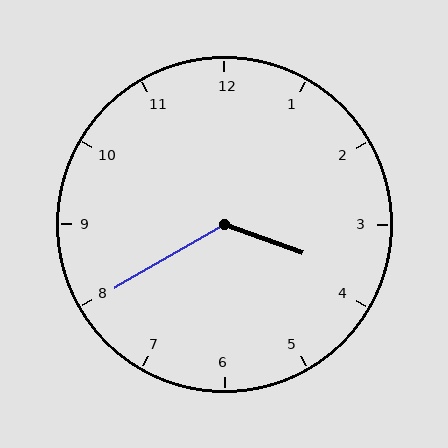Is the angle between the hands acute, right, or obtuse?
It is obtuse.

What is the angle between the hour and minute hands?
Approximately 130 degrees.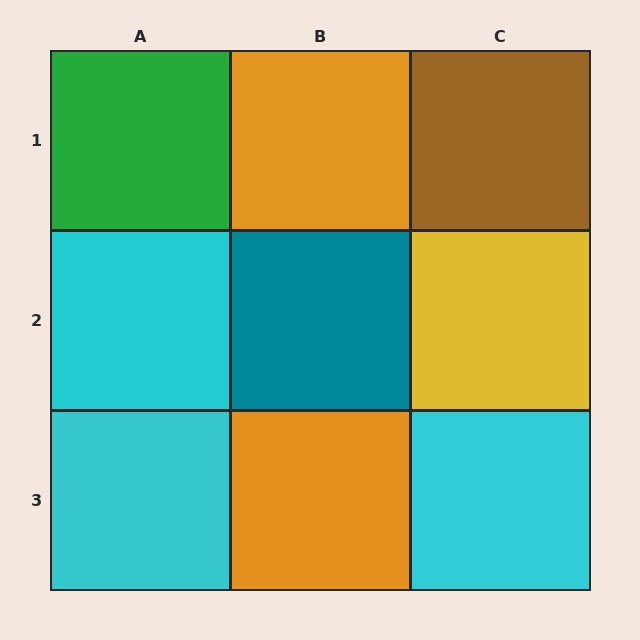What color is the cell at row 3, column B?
Orange.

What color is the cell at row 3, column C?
Cyan.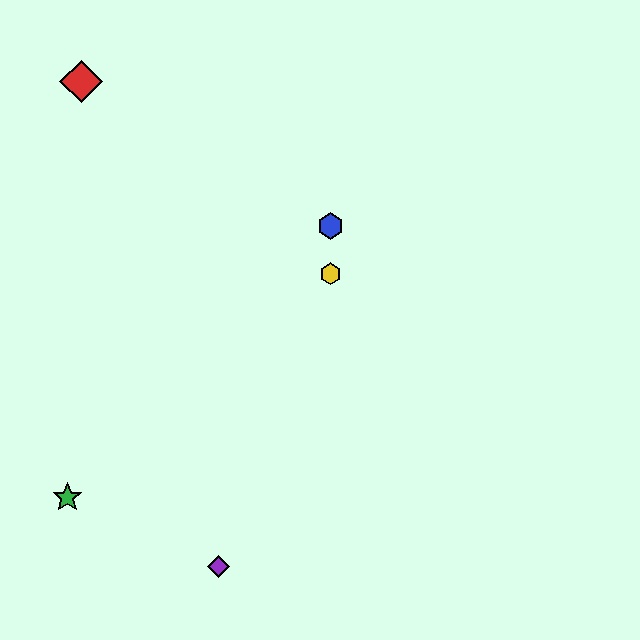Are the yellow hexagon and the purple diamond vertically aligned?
No, the yellow hexagon is at x≈330 and the purple diamond is at x≈219.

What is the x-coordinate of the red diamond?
The red diamond is at x≈81.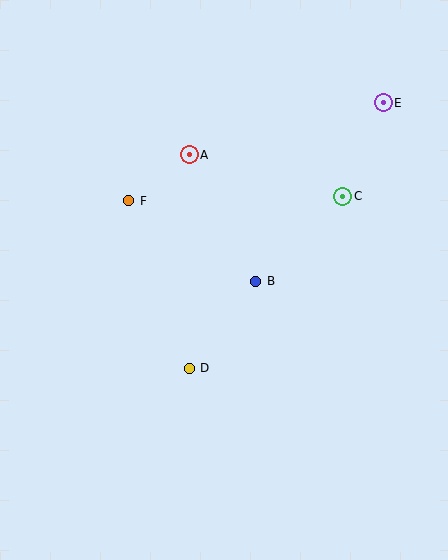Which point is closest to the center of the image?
Point B at (256, 281) is closest to the center.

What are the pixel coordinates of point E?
Point E is at (383, 103).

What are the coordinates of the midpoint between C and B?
The midpoint between C and B is at (299, 239).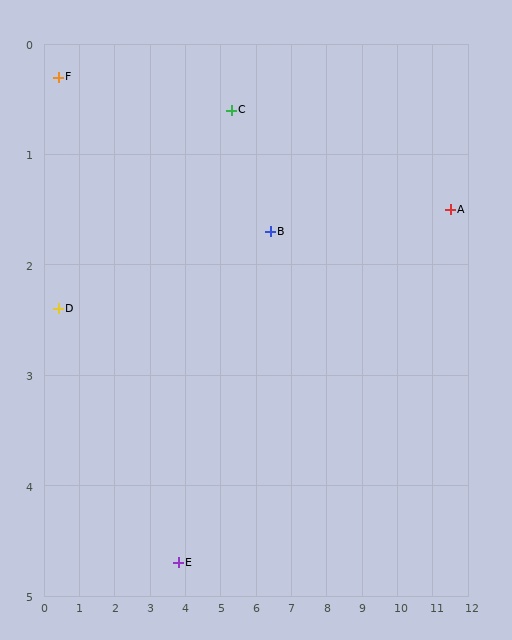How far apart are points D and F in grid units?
Points D and F are about 2.1 grid units apart.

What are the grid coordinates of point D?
Point D is at approximately (0.4, 2.4).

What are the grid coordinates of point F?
Point F is at approximately (0.4, 0.3).